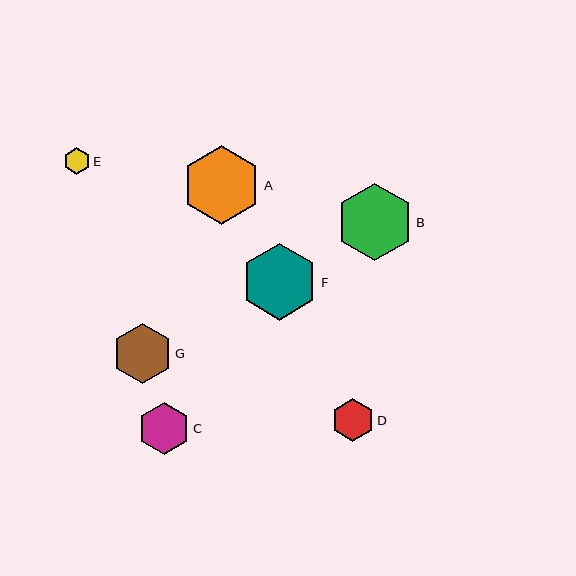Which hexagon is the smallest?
Hexagon E is the smallest with a size of approximately 26 pixels.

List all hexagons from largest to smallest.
From largest to smallest: A, B, F, G, C, D, E.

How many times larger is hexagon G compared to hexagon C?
Hexagon G is approximately 1.1 times the size of hexagon C.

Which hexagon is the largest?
Hexagon A is the largest with a size of approximately 79 pixels.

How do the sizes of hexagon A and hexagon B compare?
Hexagon A and hexagon B are approximately the same size.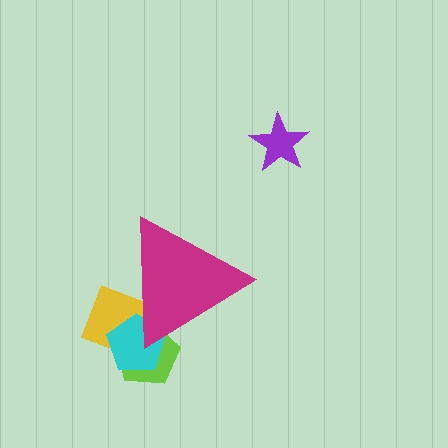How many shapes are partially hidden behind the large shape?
3 shapes are partially hidden.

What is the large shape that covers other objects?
A magenta triangle.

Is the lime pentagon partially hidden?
Yes, the lime pentagon is partially hidden behind the magenta triangle.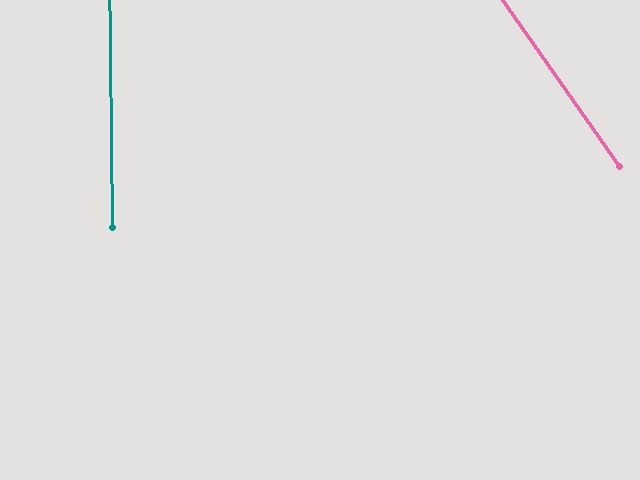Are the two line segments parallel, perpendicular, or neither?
Neither parallel nor perpendicular — they differ by about 34°.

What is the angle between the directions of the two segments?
Approximately 34 degrees.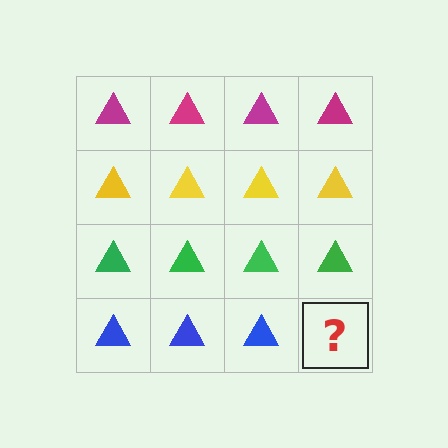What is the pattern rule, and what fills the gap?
The rule is that each row has a consistent color. The gap should be filled with a blue triangle.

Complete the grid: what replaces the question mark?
The question mark should be replaced with a blue triangle.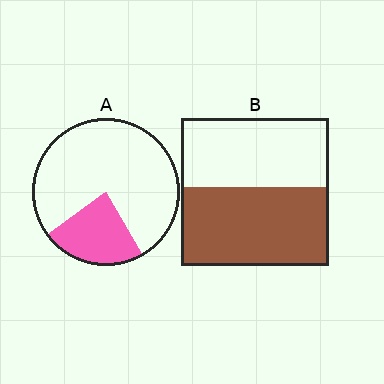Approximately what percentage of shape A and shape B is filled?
A is approximately 25% and B is approximately 55%.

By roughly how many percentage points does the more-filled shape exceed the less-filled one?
By roughly 30 percentage points (B over A).